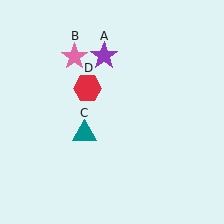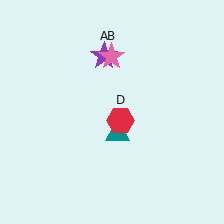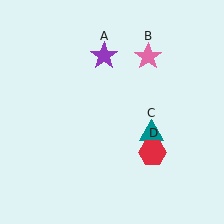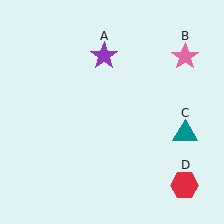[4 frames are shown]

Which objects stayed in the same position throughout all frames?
Purple star (object A) remained stationary.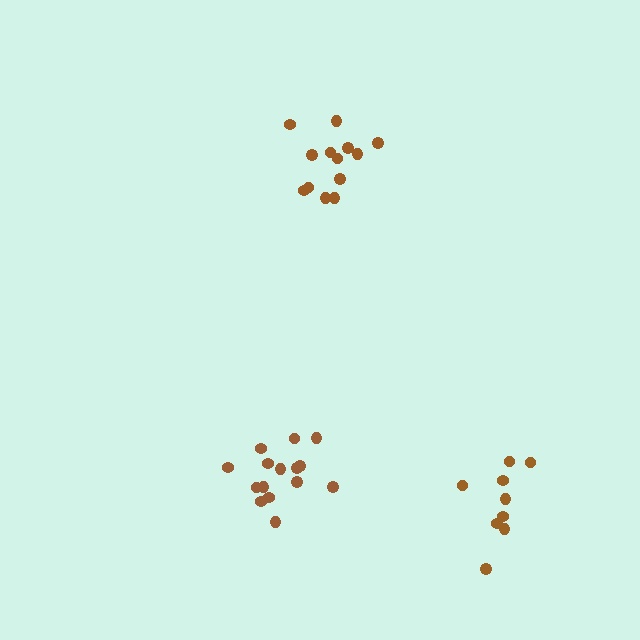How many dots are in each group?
Group 1: 15 dots, Group 2: 13 dots, Group 3: 9 dots (37 total).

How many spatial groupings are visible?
There are 3 spatial groupings.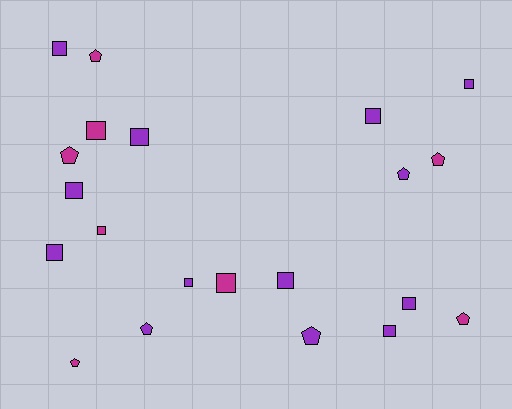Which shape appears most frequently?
Square, with 13 objects.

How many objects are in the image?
There are 21 objects.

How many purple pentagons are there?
There are 3 purple pentagons.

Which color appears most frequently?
Purple, with 13 objects.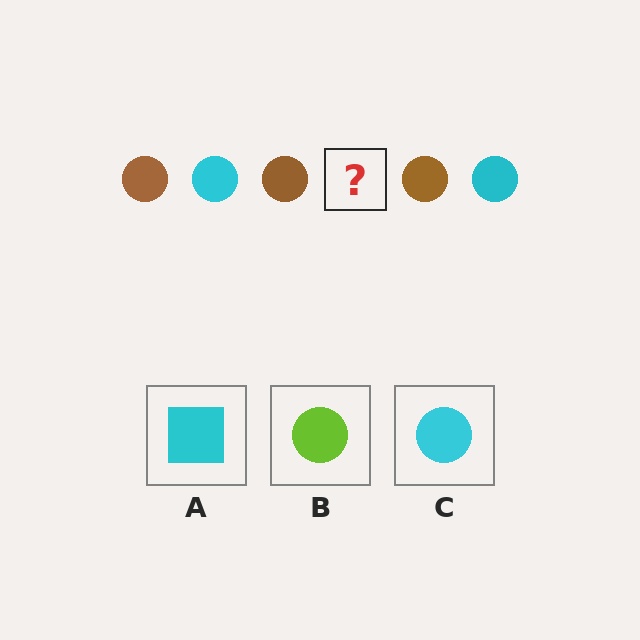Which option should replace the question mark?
Option C.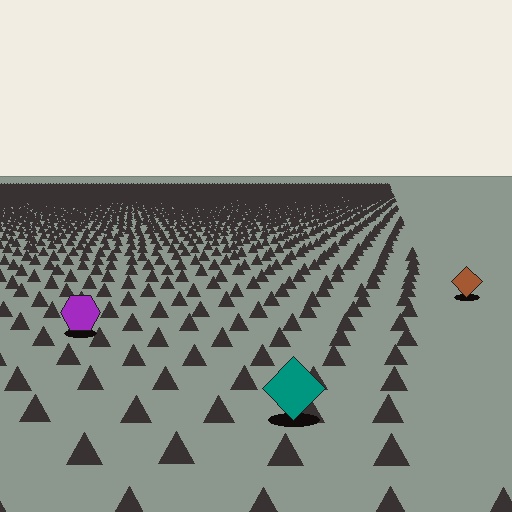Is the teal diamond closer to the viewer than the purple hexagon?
Yes. The teal diamond is closer — you can tell from the texture gradient: the ground texture is coarser near it.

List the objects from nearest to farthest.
From nearest to farthest: the teal diamond, the purple hexagon, the brown diamond.